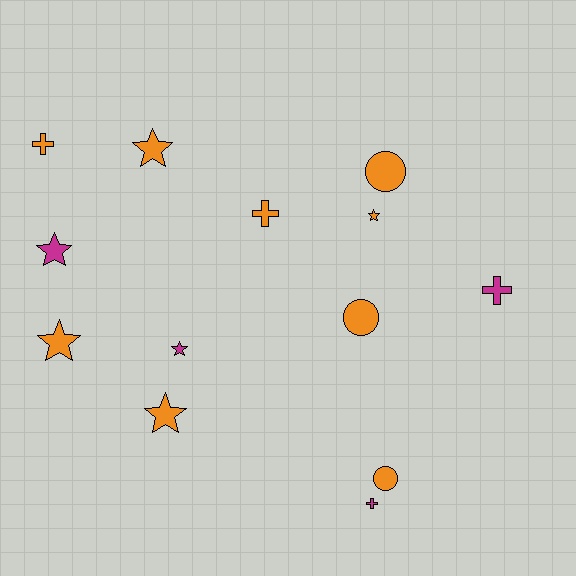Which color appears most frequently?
Orange, with 9 objects.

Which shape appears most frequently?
Star, with 6 objects.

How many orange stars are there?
There are 4 orange stars.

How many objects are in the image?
There are 13 objects.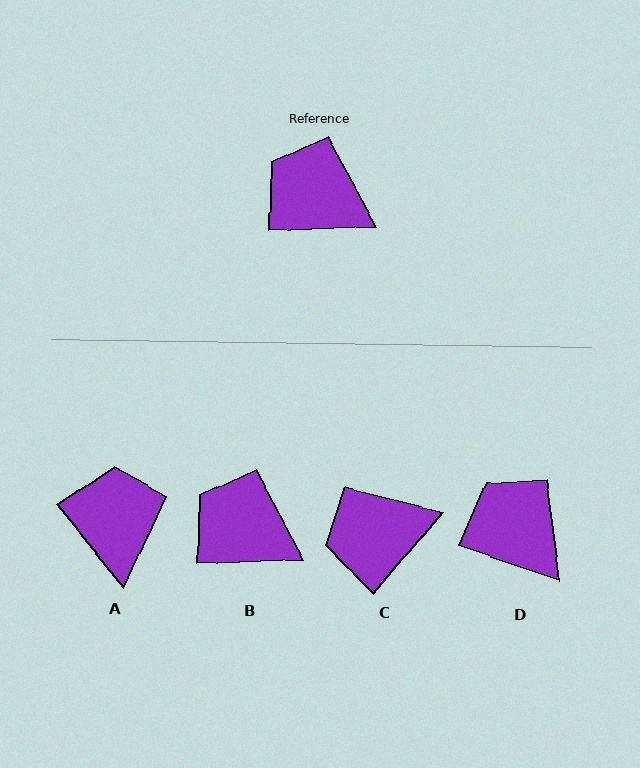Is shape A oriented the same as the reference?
No, it is off by about 54 degrees.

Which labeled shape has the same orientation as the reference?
B.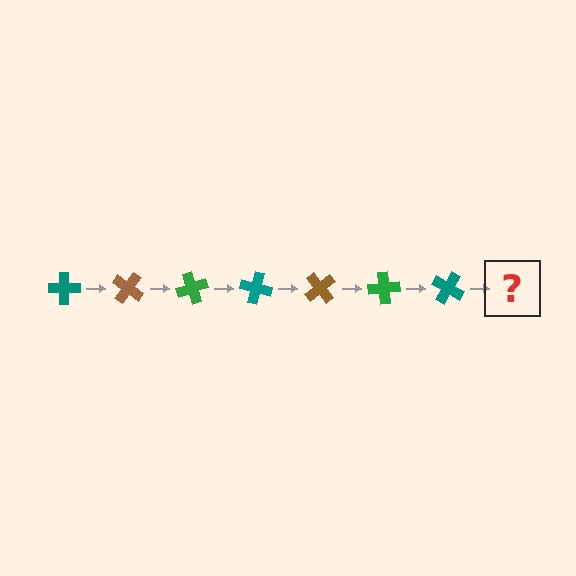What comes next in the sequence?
The next element should be a brown cross, rotated 245 degrees from the start.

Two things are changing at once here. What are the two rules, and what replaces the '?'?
The two rules are that it rotates 35 degrees each step and the color cycles through teal, brown, and green. The '?' should be a brown cross, rotated 245 degrees from the start.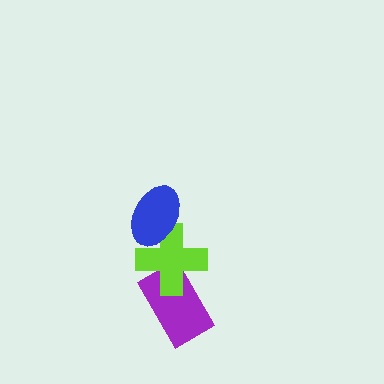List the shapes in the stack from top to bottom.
From top to bottom: the blue ellipse, the lime cross, the purple rectangle.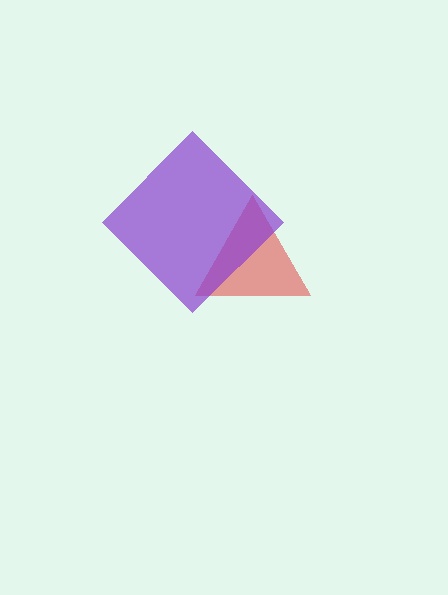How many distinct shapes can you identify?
There are 2 distinct shapes: a red triangle, a purple diamond.